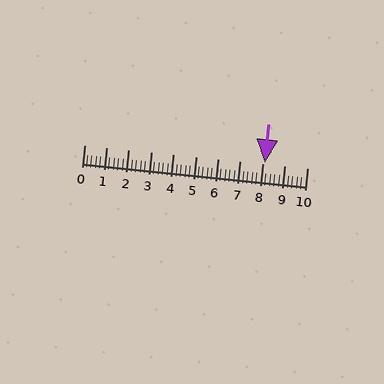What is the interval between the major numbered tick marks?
The major tick marks are spaced 1 units apart.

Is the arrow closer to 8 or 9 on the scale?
The arrow is closer to 8.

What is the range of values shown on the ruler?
The ruler shows values from 0 to 10.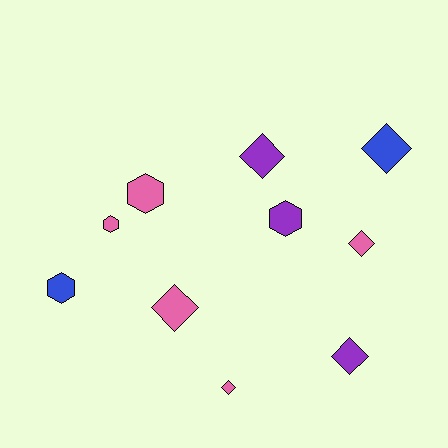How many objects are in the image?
There are 10 objects.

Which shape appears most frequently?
Diamond, with 6 objects.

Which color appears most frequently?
Pink, with 5 objects.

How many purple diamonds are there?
There are 2 purple diamonds.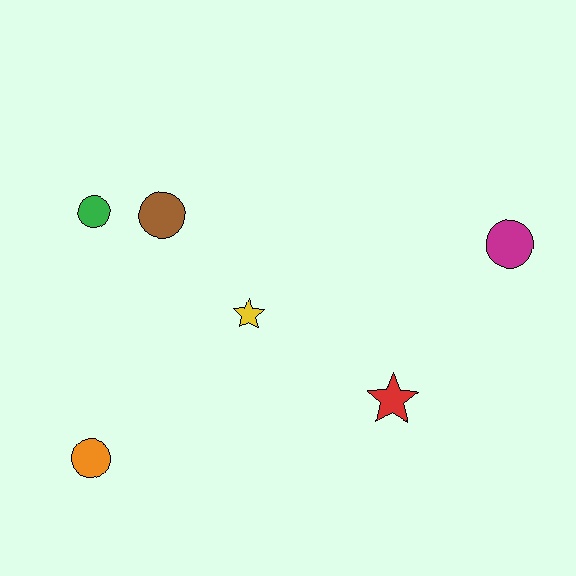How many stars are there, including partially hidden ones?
There are 2 stars.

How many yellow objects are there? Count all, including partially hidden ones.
There is 1 yellow object.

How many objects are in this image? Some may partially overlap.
There are 6 objects.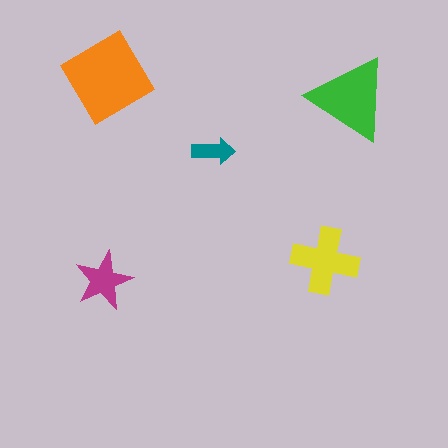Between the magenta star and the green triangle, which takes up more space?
The green triangle.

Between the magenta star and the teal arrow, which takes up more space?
The magenta star.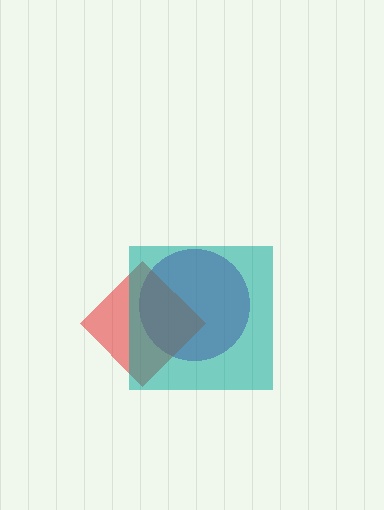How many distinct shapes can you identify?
There are 3 distinct shapes: a purple circle, a red diamond, a teal square.